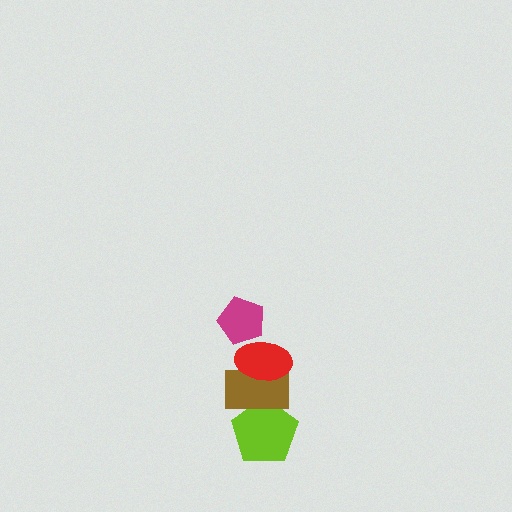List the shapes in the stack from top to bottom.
From top to bottom: the magenta pentagon, the red ellipse, the brown rectangle, the lime pentagon.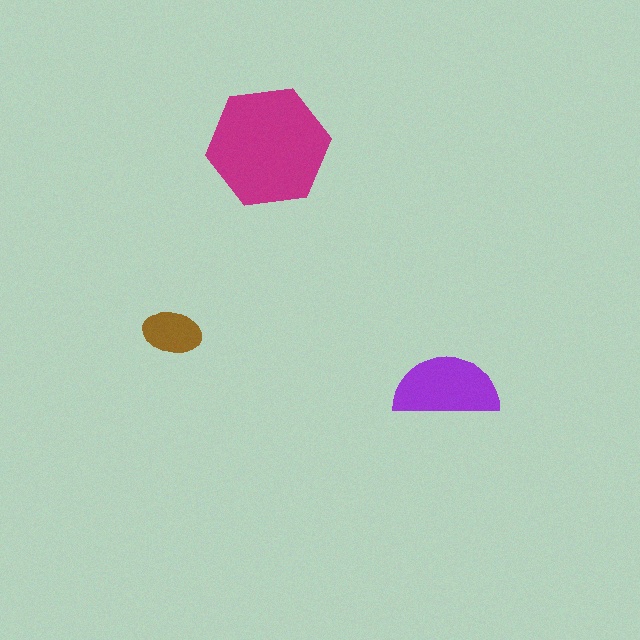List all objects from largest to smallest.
The magenta hexagon, the purple semicircle, the brown ellipse.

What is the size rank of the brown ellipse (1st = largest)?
3rd.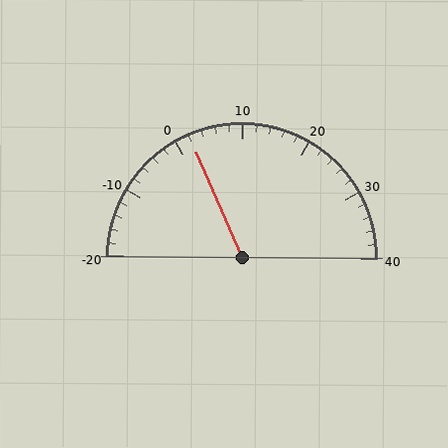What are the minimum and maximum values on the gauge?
The gauge ranges from -20 to 40.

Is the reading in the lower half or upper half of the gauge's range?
The reading is in the lower half of the range (-20 to 40).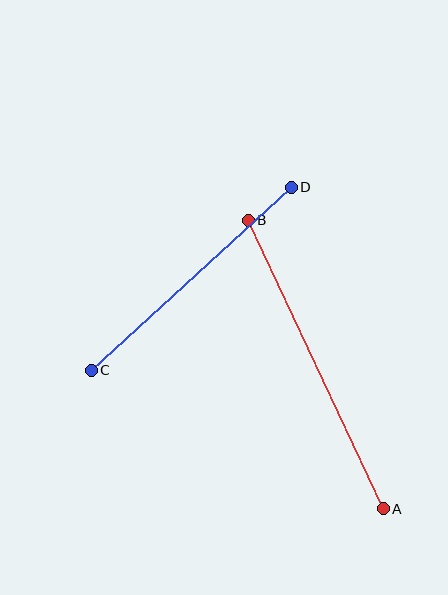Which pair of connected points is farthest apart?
Points A and B are farthest apart.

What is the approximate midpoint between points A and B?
The midpoint is at approximately (316, 364) pixels.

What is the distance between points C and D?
The distance is approximately 272 pixels.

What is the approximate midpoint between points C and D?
The midpoint is at approximately (191, 279) pixels.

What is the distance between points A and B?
The distance is approximately 319 pixels.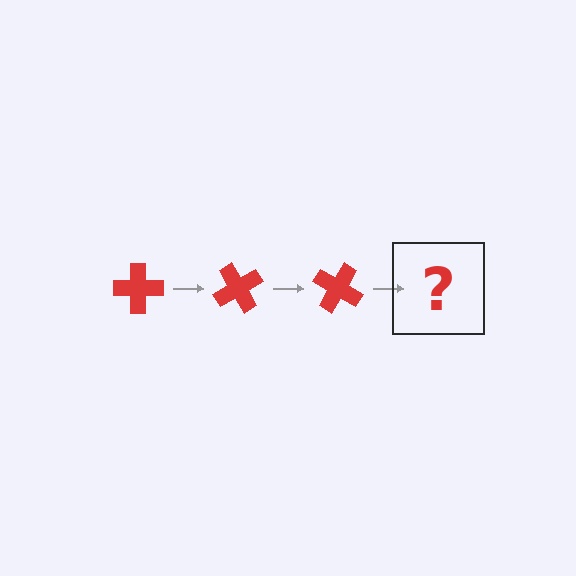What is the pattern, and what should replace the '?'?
The pattern is that the cross rotates 60 degrees each step. The '?' should be a red cross rotated 180 degrees.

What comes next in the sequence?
The next element should be a red cross rotated 180 degrees.